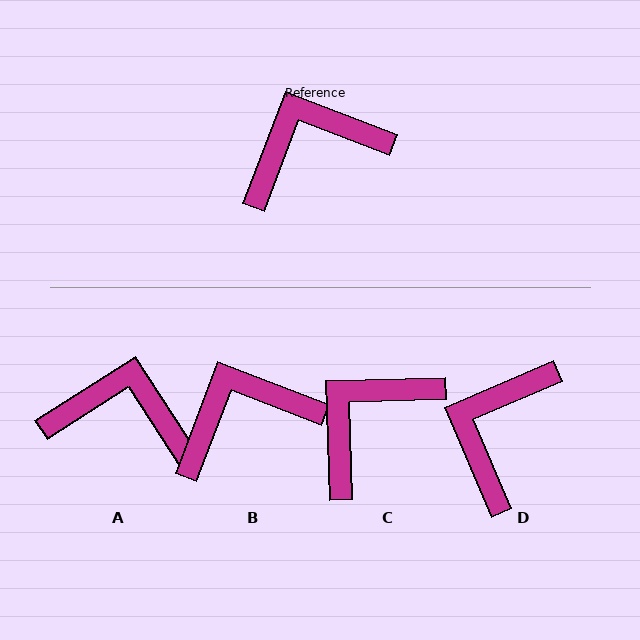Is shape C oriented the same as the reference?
No, it is off by about 23 degrees.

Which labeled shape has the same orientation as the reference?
B.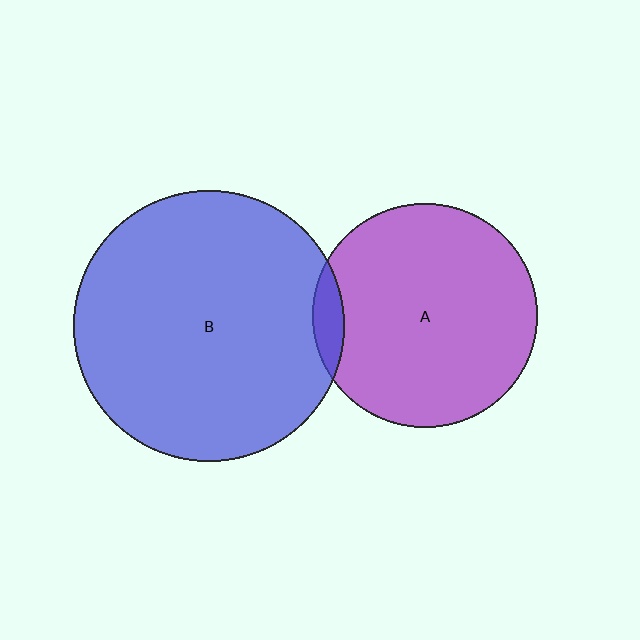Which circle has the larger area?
Circle B (blue).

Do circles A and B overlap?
Yes.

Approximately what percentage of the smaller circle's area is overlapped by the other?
Approximately 5%.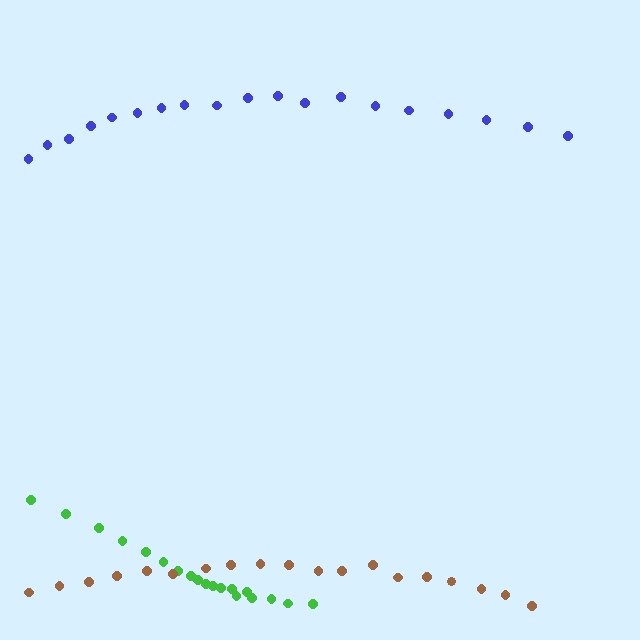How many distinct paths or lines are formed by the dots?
There are 3 distinct paths.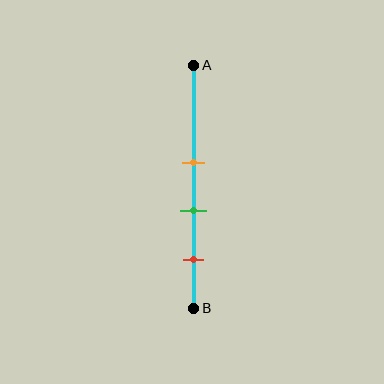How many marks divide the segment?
There are 3 marks dividing the segment.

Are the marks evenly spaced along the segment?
Yes, the marks are approximately evenly spaced.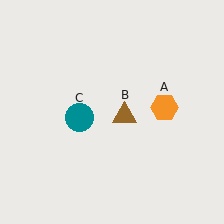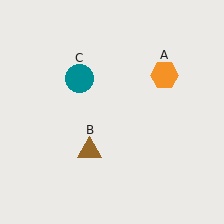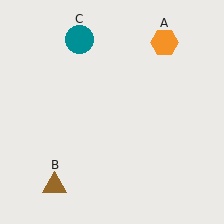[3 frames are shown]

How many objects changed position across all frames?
3 objects changed position: orange hexagon (object A), brown triangle (object B), teal circle (object C).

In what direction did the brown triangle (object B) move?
The brown triangle (object B) moved down and to the left.